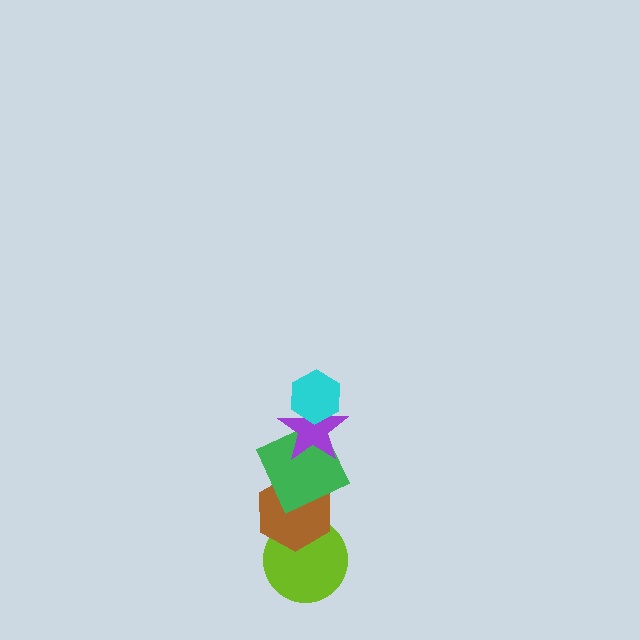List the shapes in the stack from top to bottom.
From top to bottom: the cyan hexagon, the purple star, the green square, the brown hexagon, the lime circle.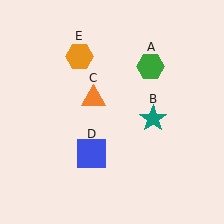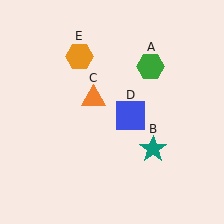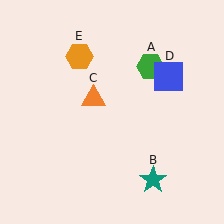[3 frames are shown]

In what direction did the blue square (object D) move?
The blue square (object D) moved up and to the right.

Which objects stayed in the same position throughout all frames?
Green hexagon (object A) and orange triangle (object C) and orange hexagon (object E) remained stationary.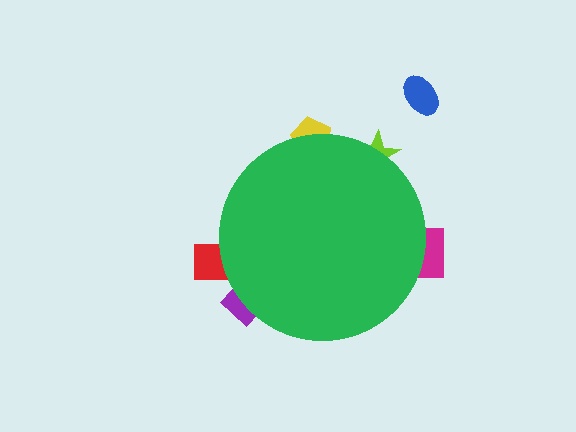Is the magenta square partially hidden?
Yes, the magenta square is partially hidden behind the green circle.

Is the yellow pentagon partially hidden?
Yes, the yellow pentagon is partially hidden behind the green circle.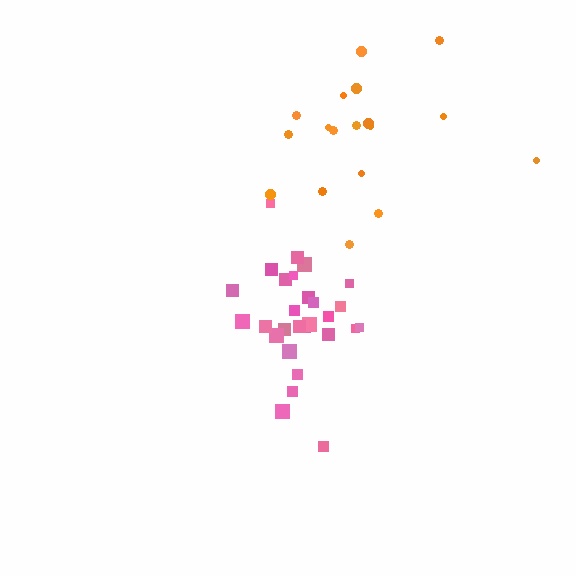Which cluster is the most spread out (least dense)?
Orange.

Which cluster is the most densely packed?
Pink.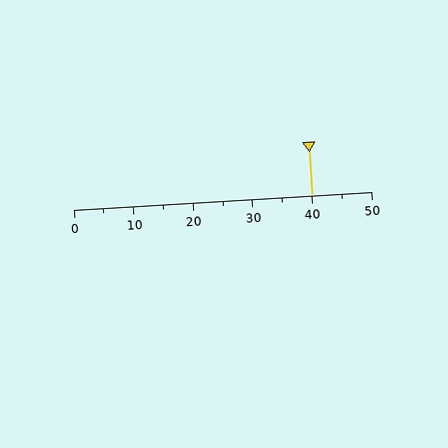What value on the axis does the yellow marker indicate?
The marker indicates approximately 40.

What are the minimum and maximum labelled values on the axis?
The axis runs from 0 to 50.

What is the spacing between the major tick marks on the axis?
The major ticks are spaced 10 apart.